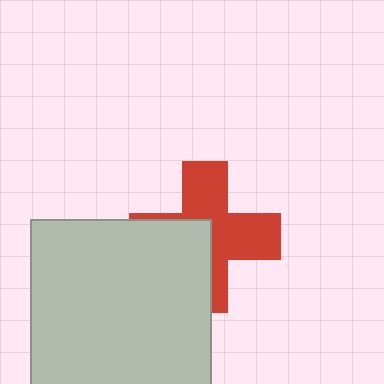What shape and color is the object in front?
The object in front is a light gray rectangle.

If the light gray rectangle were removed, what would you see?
You would see the complete red cross.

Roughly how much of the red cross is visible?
About half of it is visible (roughly 59%).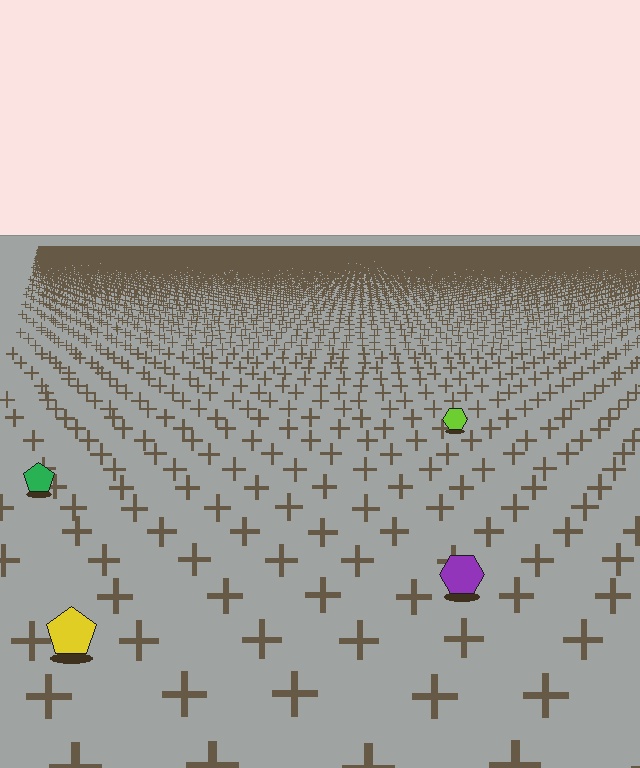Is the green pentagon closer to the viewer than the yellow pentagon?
No. The yellow pentagon is closer — you can tell from the texture gradient: the ground texture is coarser near it.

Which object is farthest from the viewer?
The lime hexagon is farthest from the viewer. It appears smaller and the ground texture around it is denser.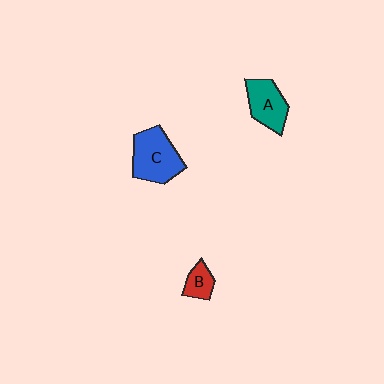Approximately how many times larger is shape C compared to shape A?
Approximately 1.3 times.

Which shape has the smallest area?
Shape B (red).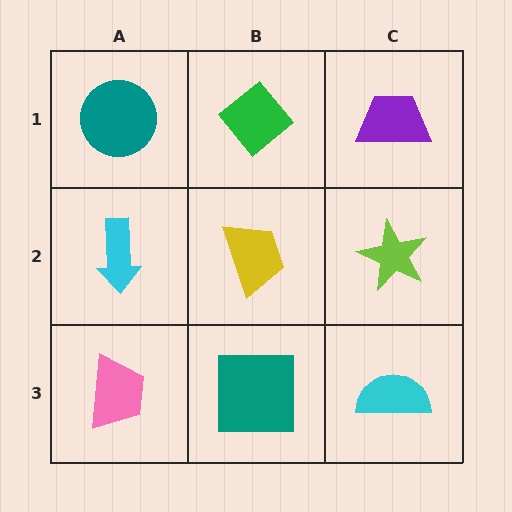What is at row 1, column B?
A green diamond.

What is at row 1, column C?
A purple trapezoid.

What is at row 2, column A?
A cyan arrow.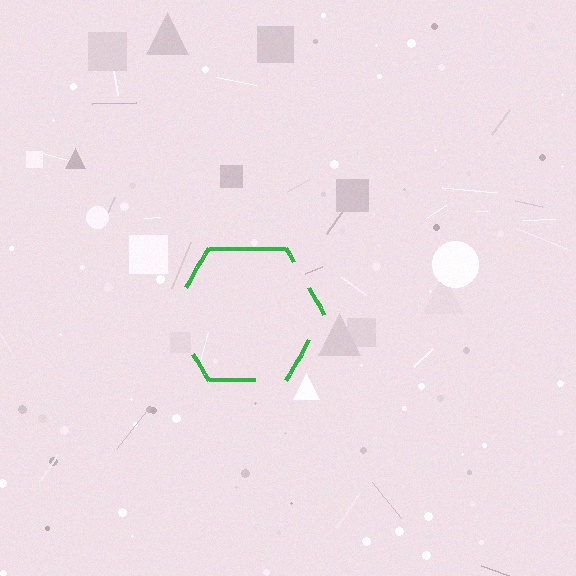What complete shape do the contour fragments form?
The contour fragments form a hexagon.